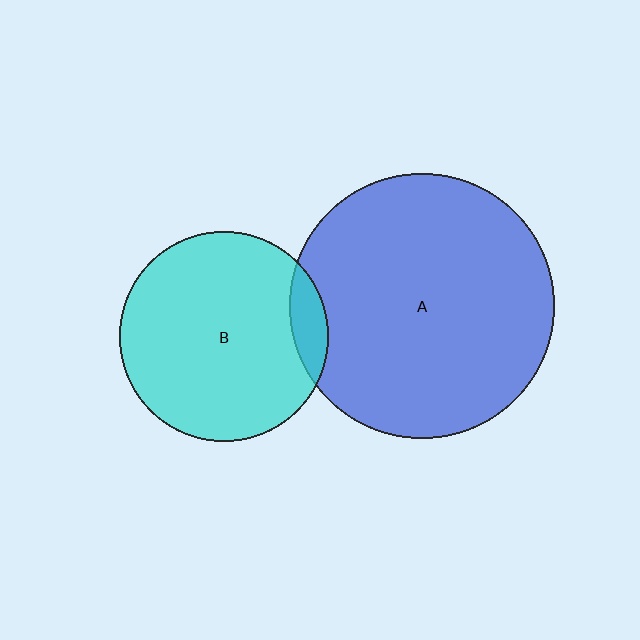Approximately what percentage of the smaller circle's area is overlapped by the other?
Approximately 10%.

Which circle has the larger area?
Circle A (blue).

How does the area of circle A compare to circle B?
Approximately 1.6 times.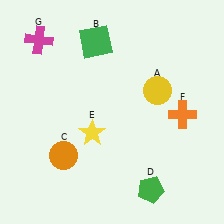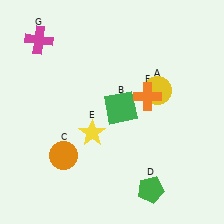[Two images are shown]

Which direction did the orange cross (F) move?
The orange cross (F) moved left.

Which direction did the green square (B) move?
The green square (B) moved down.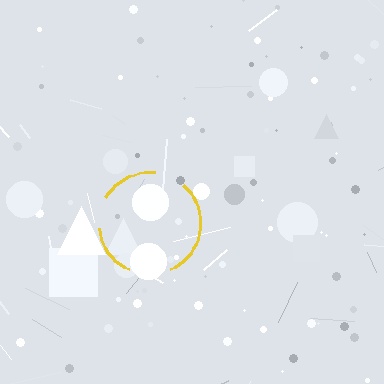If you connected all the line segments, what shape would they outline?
They would outline a circle.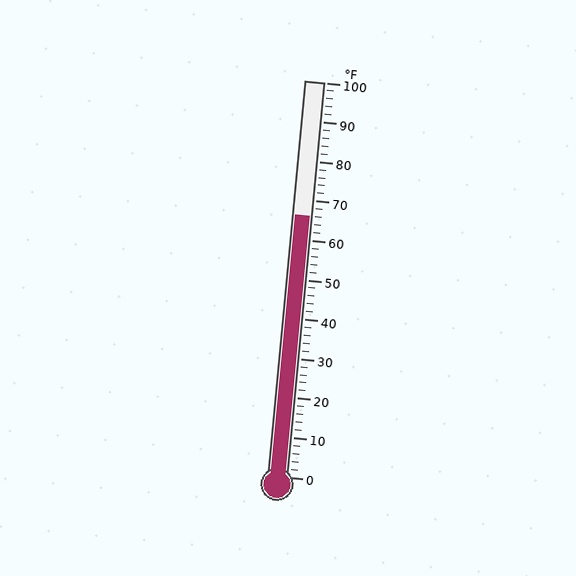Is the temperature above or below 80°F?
The temperature is below 80°F.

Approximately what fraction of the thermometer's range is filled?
The thermometer is filled to approximately 65% of its range.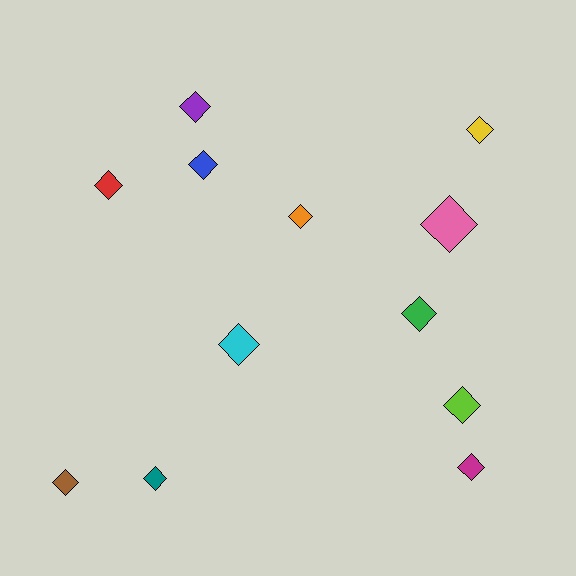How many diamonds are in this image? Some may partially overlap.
There are 12 diamonds.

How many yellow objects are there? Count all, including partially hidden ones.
There is 1 yellow object.